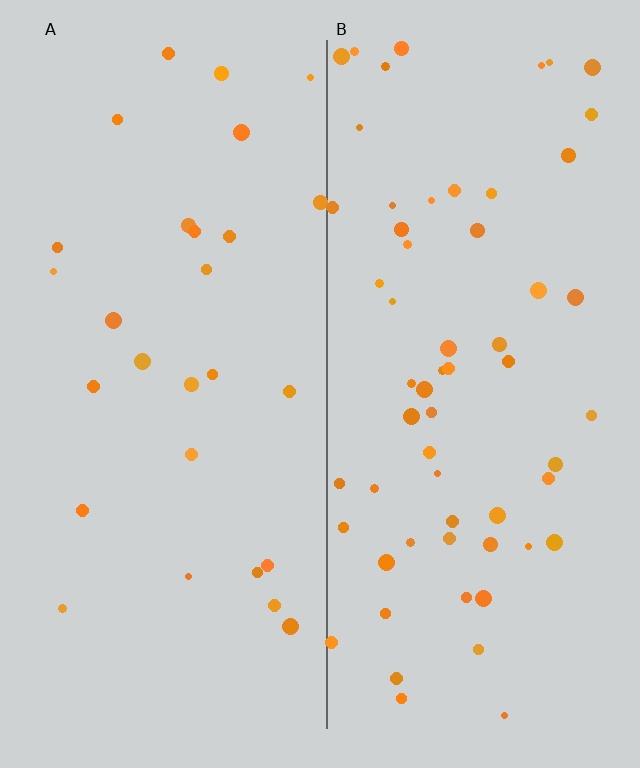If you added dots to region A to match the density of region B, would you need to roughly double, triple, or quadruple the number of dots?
Approximately double.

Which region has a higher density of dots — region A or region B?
B (the right).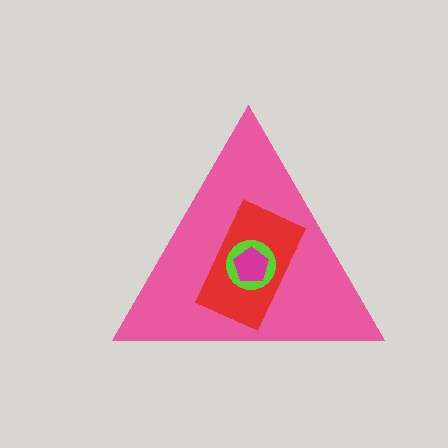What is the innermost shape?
The magenta pentagon.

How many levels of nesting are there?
4.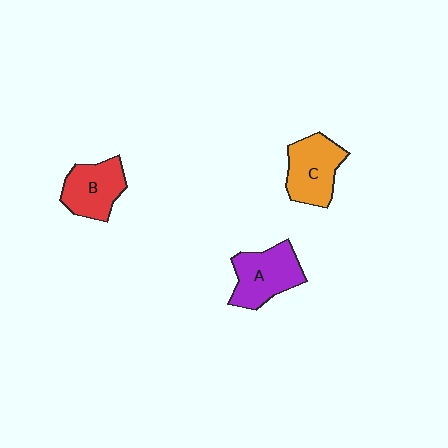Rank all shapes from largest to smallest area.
From largest to smallest: A (purple), C (orange), B (red).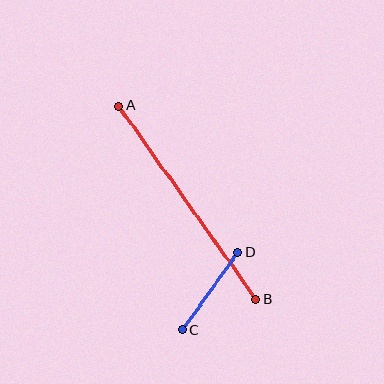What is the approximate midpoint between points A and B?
The midpoint is at approximately (187, 203) pixels.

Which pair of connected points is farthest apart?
Points A and B are farthest apart.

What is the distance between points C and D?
The distance is approximately 96 pixels.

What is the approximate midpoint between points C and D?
The midpoint is at approximately (210, 291) pixels.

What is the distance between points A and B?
The distance is approximately 237 pixels.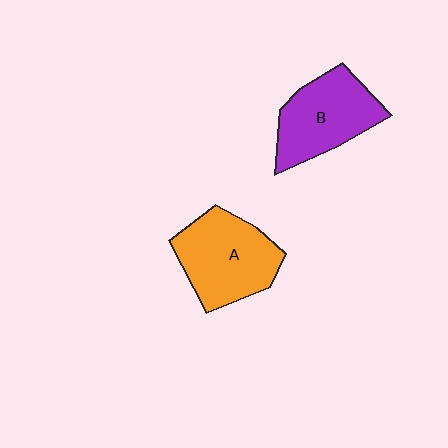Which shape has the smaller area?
Shape B (purple).